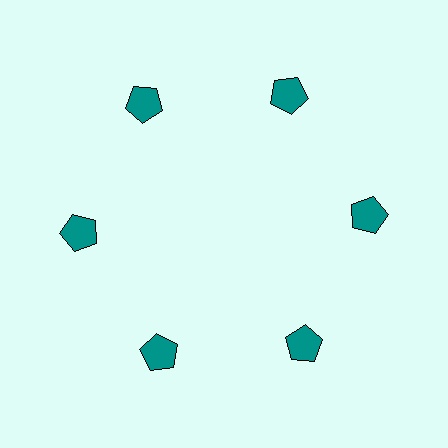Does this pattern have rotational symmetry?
Yes, this pattern has 6-fold rotational symmetry. It looks the same after rotating 60 degrees around the center.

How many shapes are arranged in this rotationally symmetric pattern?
There are 6 shapes, arranged in 6 groups of 1.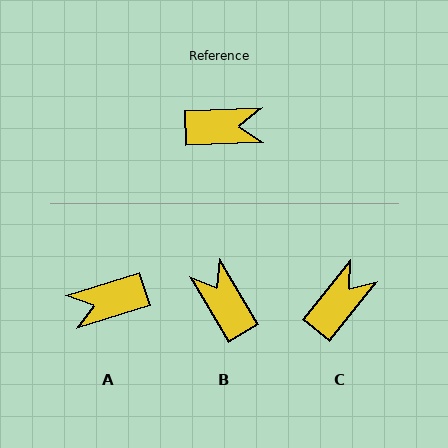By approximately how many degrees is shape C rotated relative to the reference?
Approximately 49 degrees counter-clockwise.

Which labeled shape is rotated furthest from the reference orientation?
A, about 165 degrees away.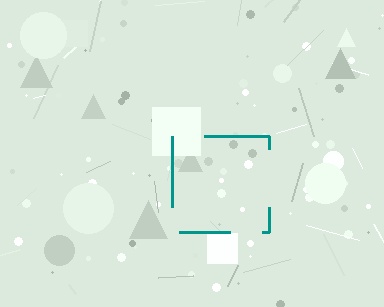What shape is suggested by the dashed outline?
The dashed outline suggests a square.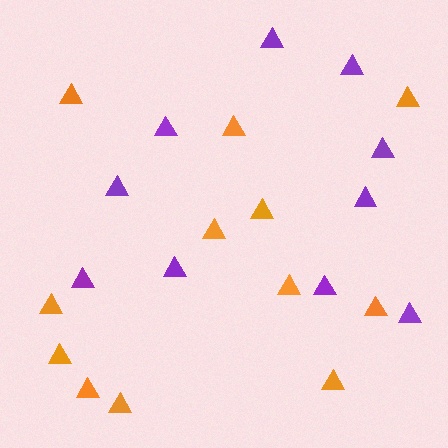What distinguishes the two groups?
There are 2 groups: one group of purple triangles (10) and one group of orange triangles (12).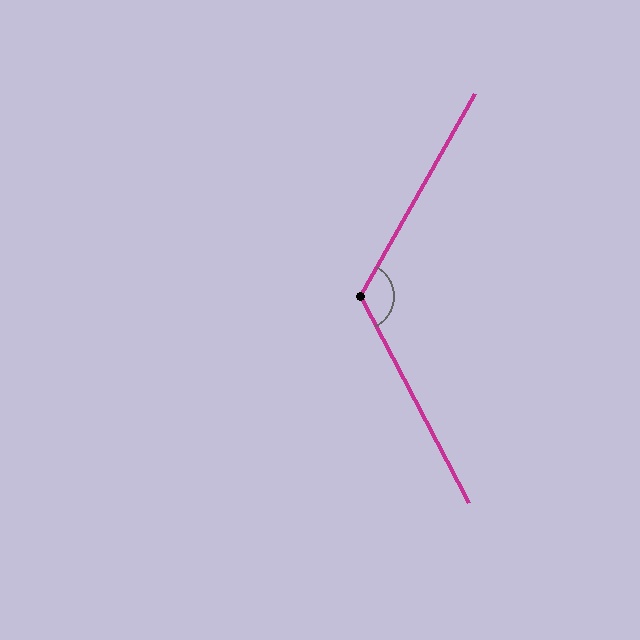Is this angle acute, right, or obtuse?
It is obtuse.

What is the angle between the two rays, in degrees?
Approximately 123 degrees.